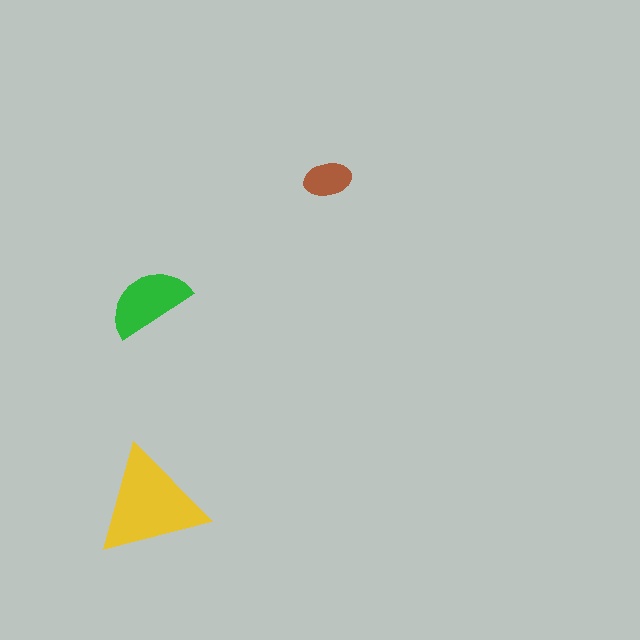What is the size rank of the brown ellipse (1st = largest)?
3rd.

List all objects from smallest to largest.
The brown ellipse, the green semicircle, the yellow triangle.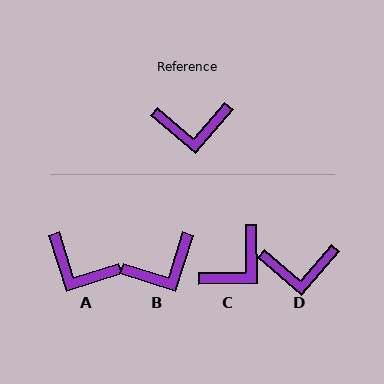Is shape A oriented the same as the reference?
No, it is off by about 32 degrees.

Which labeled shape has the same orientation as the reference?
D.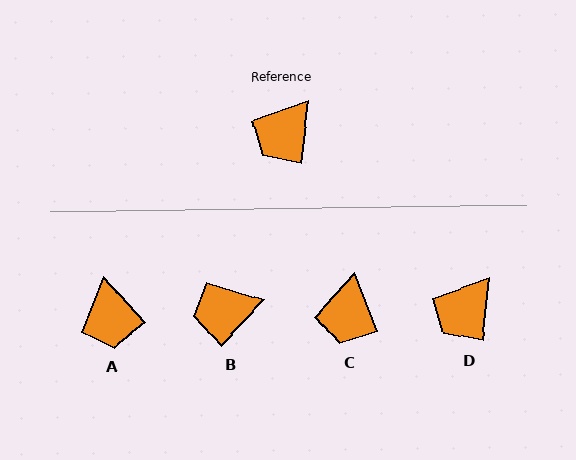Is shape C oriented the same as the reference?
No, it is off by about 28 degrees.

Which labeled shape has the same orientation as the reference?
D.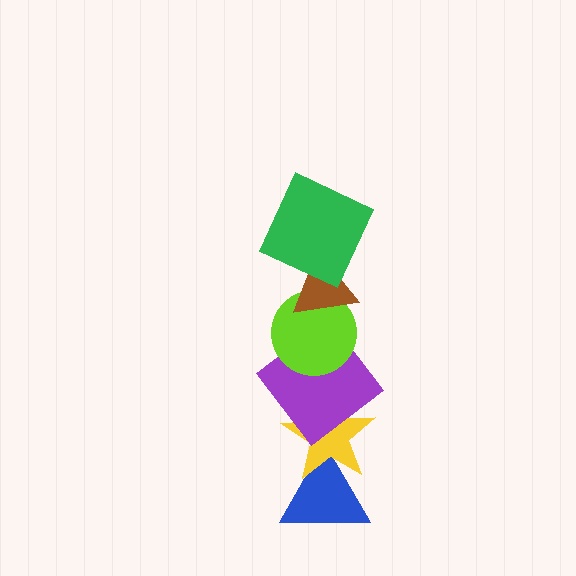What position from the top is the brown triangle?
The brown triangle is 2nd from the top.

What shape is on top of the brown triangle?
The green square is on top of the brown triangle.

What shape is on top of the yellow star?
The purple diamond is on top of the yellow star.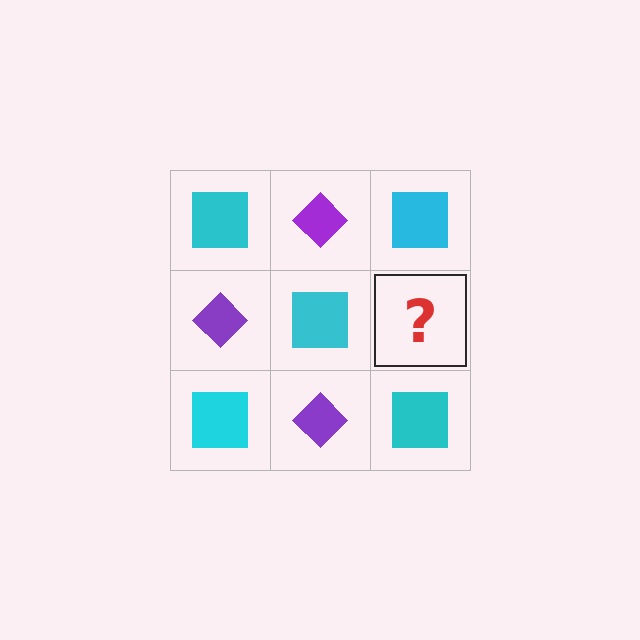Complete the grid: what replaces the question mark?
The question mark should be replaced with a purple diamond.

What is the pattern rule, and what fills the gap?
The rule is that it alternates cyan square and purple diamond in a checkerboard pattern. The gap should be filled with a purple diamond.